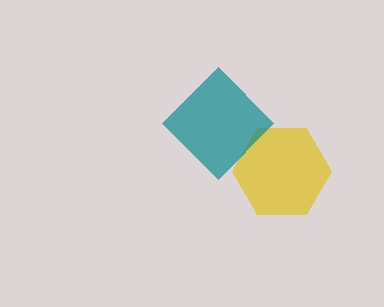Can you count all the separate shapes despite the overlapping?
Yes, there are 2 separate shapes.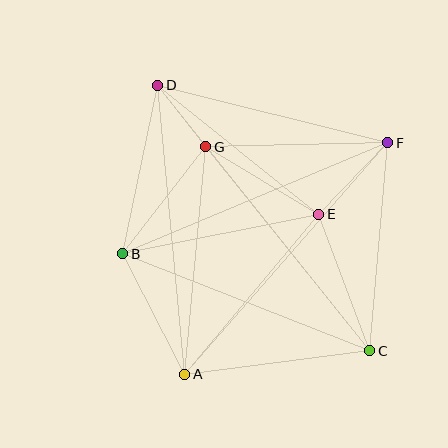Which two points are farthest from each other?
Points C and D are farthest from each other.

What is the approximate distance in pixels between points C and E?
The distance between C and E is approximately 146 pixels.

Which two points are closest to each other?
Points D and G are closest to each other.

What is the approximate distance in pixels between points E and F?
The distance between E and F is approximately 100 pixels.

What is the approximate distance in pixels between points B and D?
The distance between B and D is approximately 172 pixels.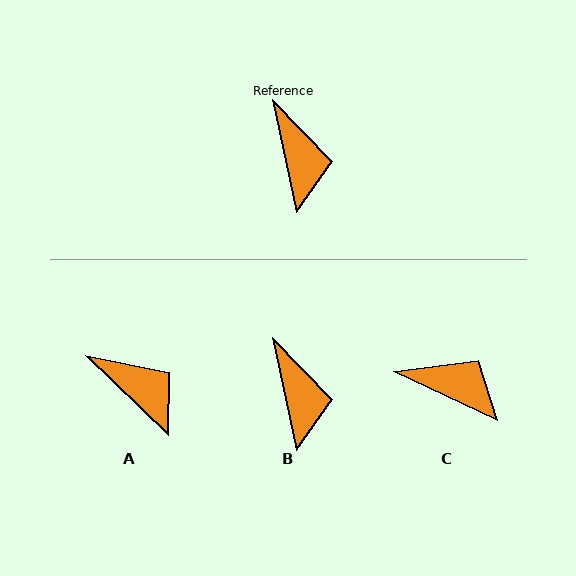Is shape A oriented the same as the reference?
No, it is off by about 34 degrees.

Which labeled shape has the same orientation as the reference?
B.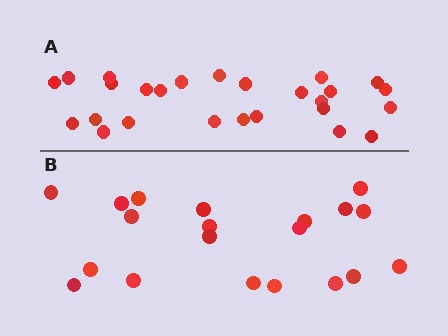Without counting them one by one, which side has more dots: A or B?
Region A (the top region) has more dots.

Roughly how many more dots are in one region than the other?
Region A has about 6 more dots than region B.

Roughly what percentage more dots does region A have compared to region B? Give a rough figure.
About 30% more.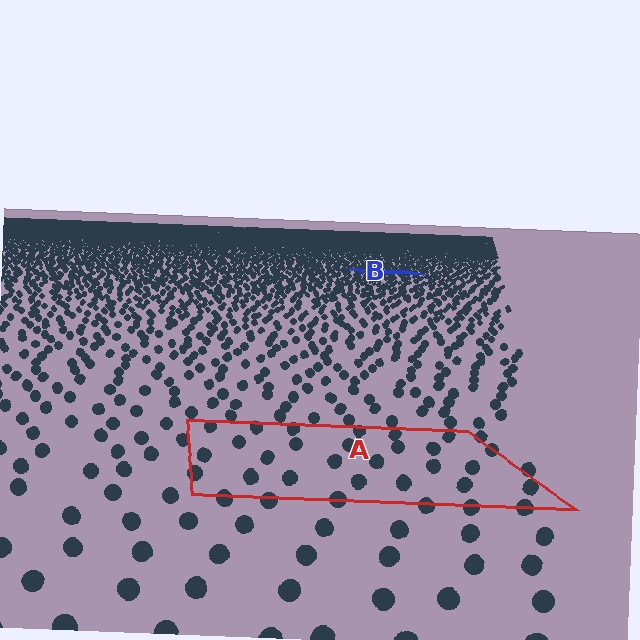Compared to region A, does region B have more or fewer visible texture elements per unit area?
Region B has more texture elements per unit area — they are packed more densely because it is farther away.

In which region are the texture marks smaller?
The texture marks are smaller in region B, because it is farther away.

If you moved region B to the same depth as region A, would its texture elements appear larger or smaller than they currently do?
They would appear larger. At a closer depth, the same texture elements are projected at a bigger on-screen size.